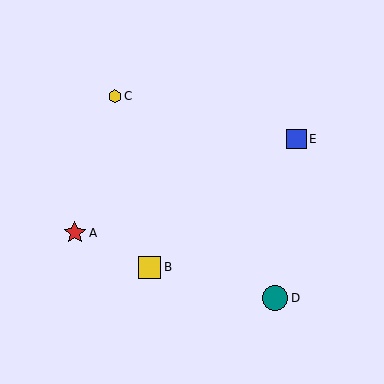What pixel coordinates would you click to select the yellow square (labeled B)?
Click at (150, 267) to select the yellow square B.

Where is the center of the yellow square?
The center of the yellow square is at (150, 267).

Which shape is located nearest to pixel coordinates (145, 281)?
The yellow square (labeled B) at (150, 267) is nearest to that location.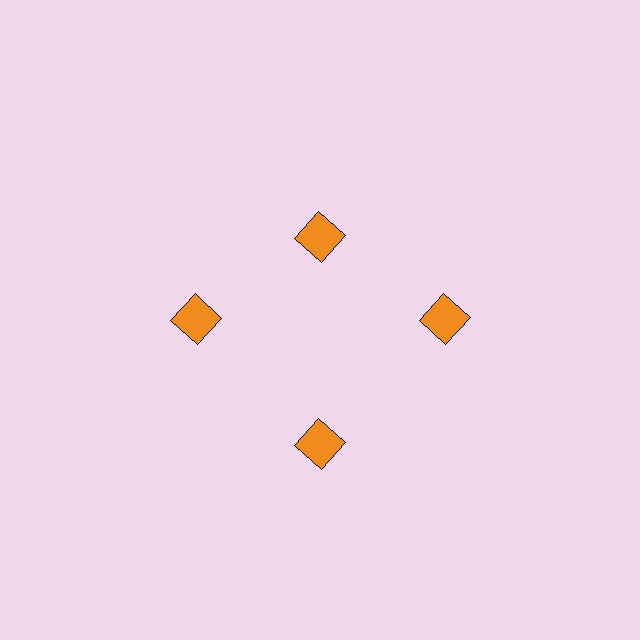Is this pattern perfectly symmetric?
No. The 4 orange squares are arranged in a ring, but one element near the 12 o'clock position is pulled inward toward the center, breaking the 4-fold rotational symmetry.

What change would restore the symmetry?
The symmetry would be restored by moving it outward, back onto the ring so that all 4 squares sit at equal angles and equal distance from the center.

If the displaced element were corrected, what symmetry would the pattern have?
It would have 4-fold rotational symmetry — the pattern would map onto itself every 90 degrees.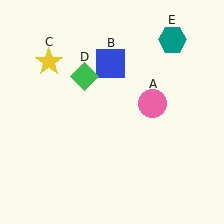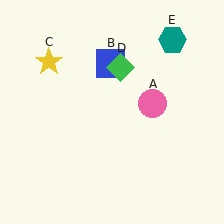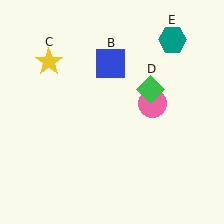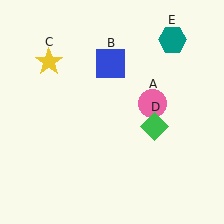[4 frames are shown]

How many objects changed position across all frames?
1 object changed position: green diamond (object D).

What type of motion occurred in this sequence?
The green diamond (object D) rotated clockwise around the center of the scene.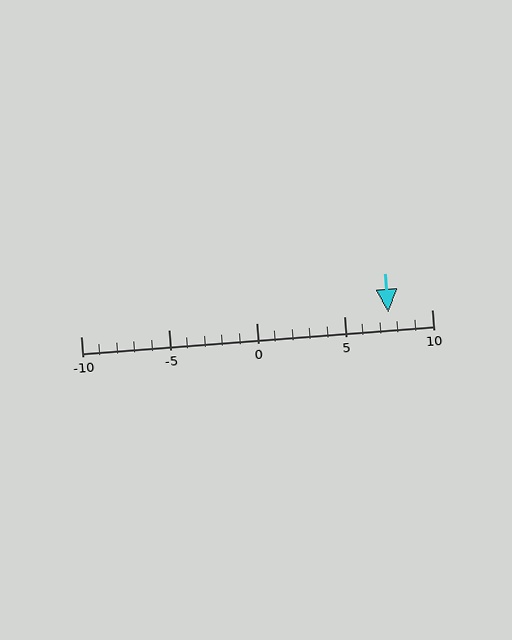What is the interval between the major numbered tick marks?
The major tick marks are spaced 5 units apart.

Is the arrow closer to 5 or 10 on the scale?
The arrow is closer to 10.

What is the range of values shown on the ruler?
The ruler shows values from -10 to 10.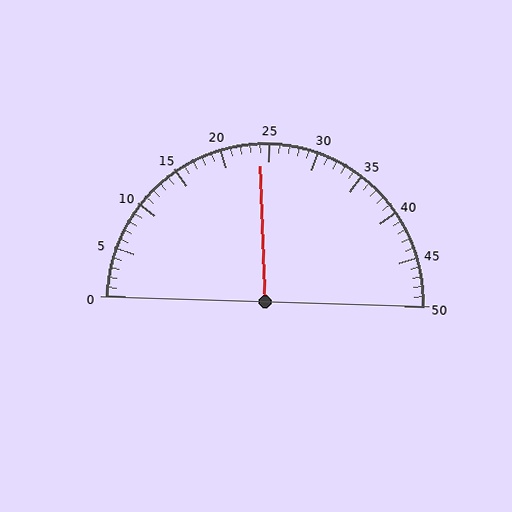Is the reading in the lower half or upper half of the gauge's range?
The reading is in the lower half of the range (0 to 50).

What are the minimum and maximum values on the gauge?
The gauge ranges from 0 to 50.